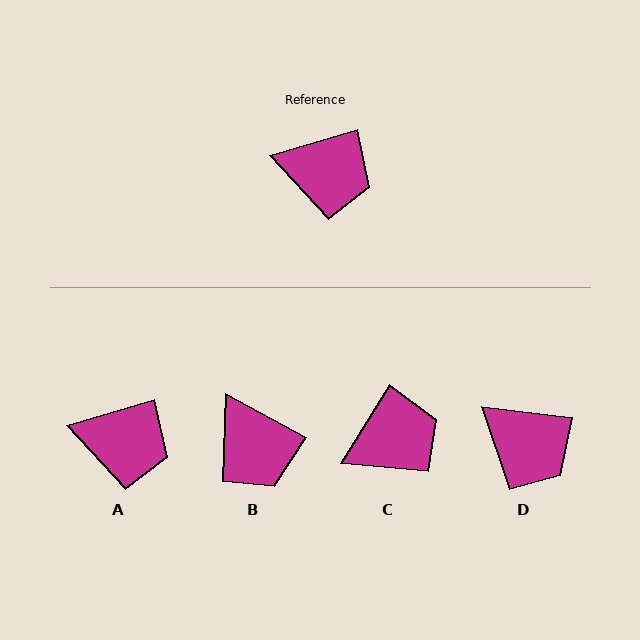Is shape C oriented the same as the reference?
No, it is off by about 42 degrees.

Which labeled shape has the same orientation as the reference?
A.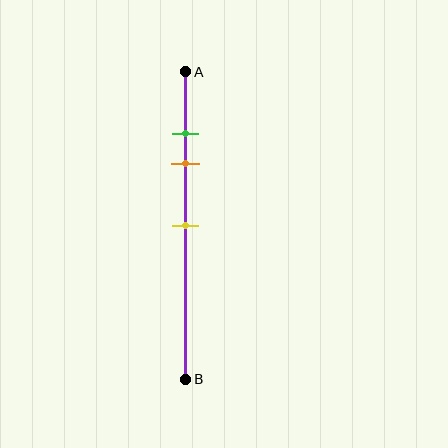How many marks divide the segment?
There are 3 marks dividing the segment.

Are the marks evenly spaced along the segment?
No, the marks are not evenly spaced.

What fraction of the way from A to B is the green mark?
The green mark is approximately 20% (0.2) of the way from A to B.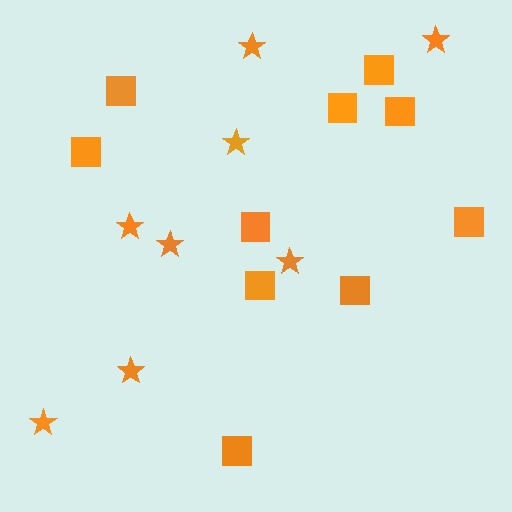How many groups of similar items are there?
There are 2 groups: one group of squares (10) and one group of stars (8).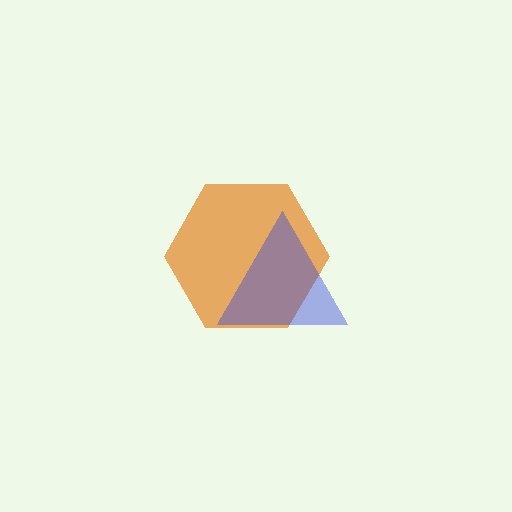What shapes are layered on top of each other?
The layered shapes are: an orange hexagon, a blue triangle.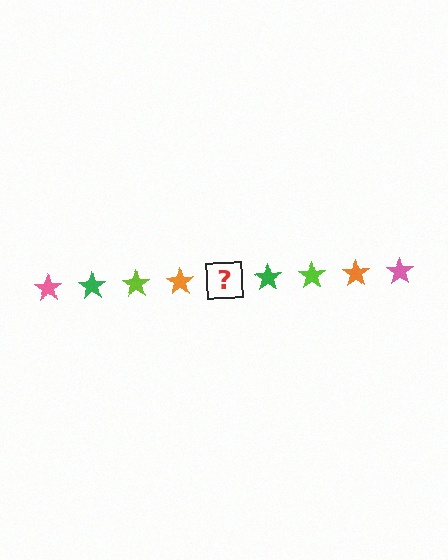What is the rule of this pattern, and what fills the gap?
The rule is that the pattern cycles through pink, green, lime, orange stars. The gap should be filled with a pink star.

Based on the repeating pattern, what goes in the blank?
The blank should be a pink star.